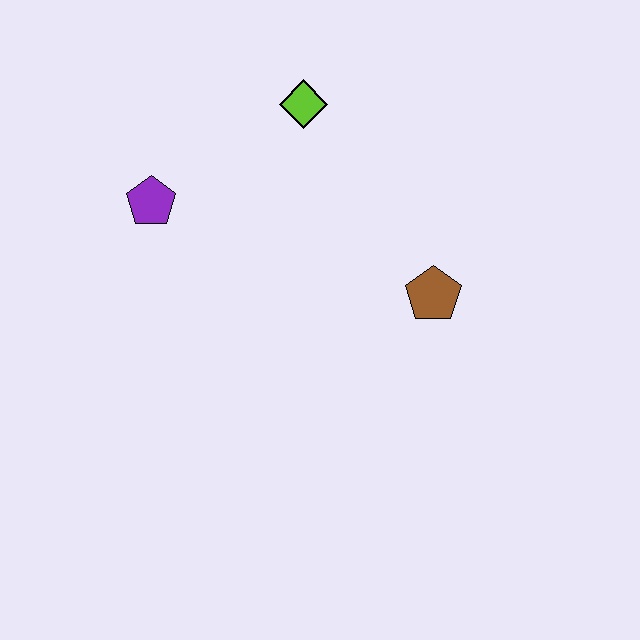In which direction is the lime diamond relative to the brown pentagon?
The lime diamond is above the brown pentagon.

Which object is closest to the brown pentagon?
The lime diamond is closest to the brown pentagon.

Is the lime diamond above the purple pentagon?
Yes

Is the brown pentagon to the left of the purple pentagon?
No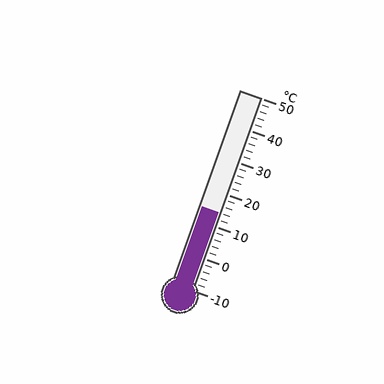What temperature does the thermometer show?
The thermometer shows approximately 14°C.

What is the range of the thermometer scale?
The thermometer scale ranges from -10°C to 50°C.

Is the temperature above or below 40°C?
The temperature is below 40°C.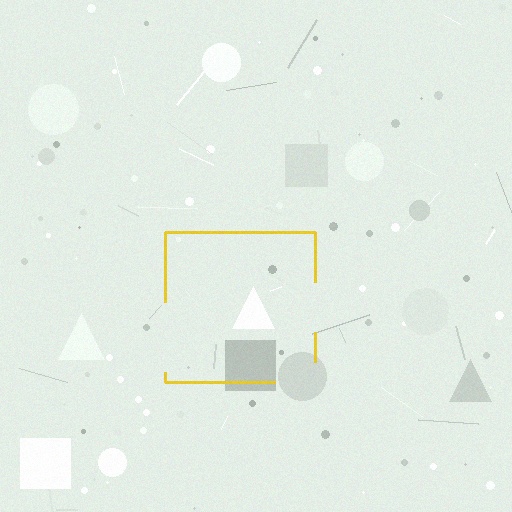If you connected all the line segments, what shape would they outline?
They would outline a square.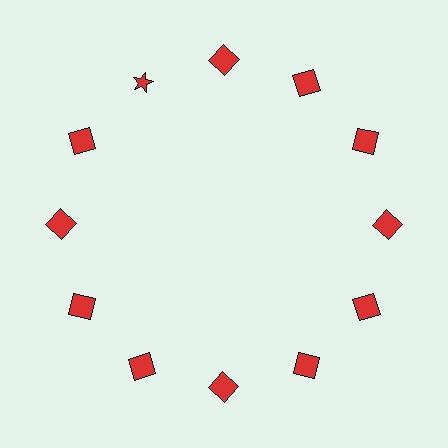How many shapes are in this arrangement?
There are 12 shapes arranged in a ring pattern.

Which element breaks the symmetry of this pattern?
The red star at roughly the 11 o'clock position breaks the symmetry. All other shapes are red squares.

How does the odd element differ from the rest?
It has a different shape: star instead of square.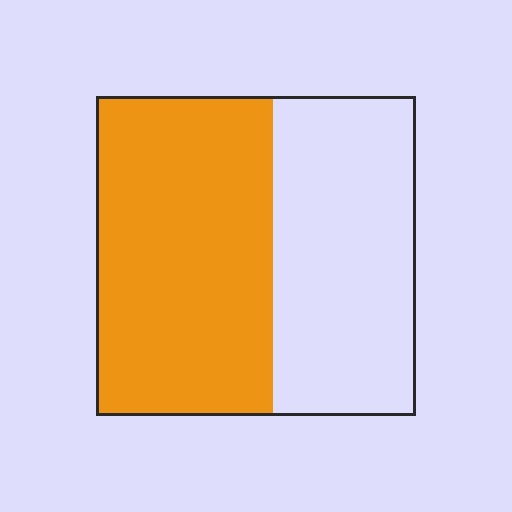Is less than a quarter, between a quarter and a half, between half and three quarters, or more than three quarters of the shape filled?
Between half and three quarters.